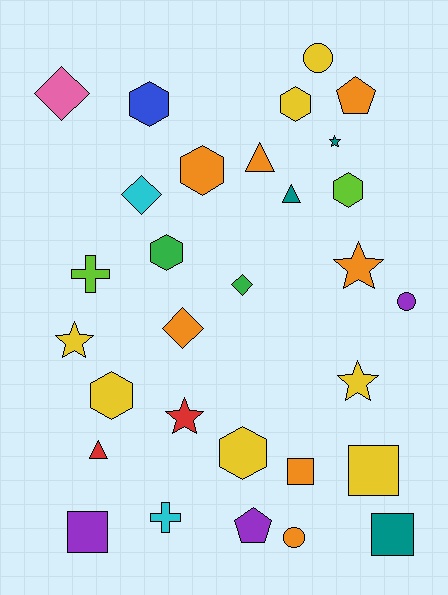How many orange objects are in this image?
There are 7 orange objects.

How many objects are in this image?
There are 30 objects.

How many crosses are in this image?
There are 2 crosses.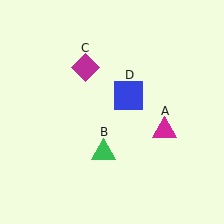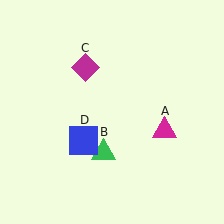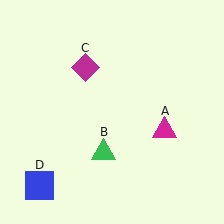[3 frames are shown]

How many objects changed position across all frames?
1 object changed position: blue square (object D).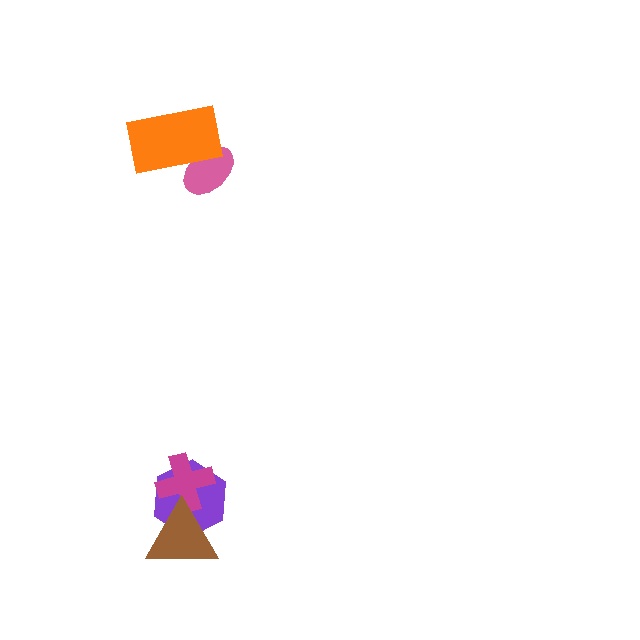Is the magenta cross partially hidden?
Yes, it is partially covered by another shape.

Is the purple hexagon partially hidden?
Yes, it is partially covered by another shape.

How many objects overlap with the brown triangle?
2 objects overlap with the brown triangle.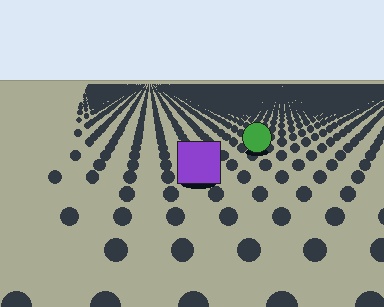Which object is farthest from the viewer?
The green circle is farthest from the viewer. It appears smaller and the ground texture around it is denser.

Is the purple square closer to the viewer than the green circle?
Yes. The purple square is closer — you can tell from the texture gradient: the ground texture is coarser near it.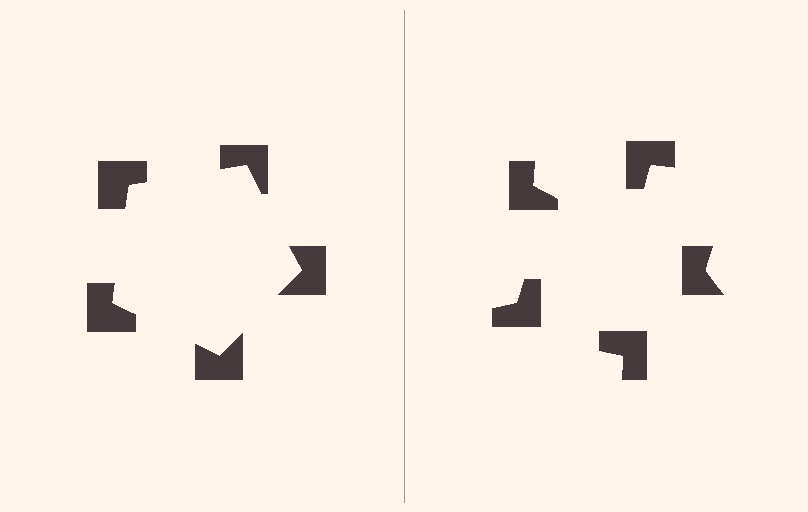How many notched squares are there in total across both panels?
10 — 5 on each side.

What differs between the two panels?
The notched squares are positioned identically on both sides; only the wedge orientations differ. On the left they align to a pentagon; on the right they are misaligned.